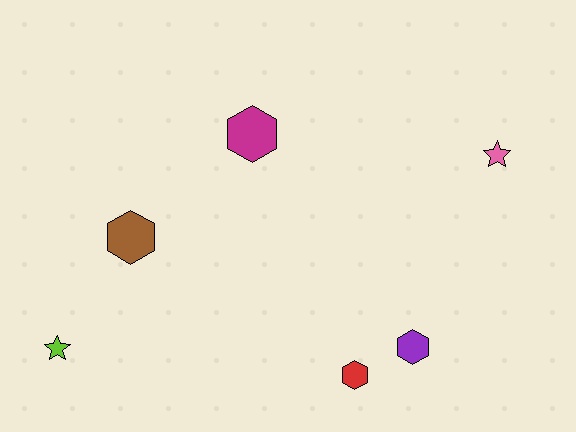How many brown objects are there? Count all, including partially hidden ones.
There is 1 brown object.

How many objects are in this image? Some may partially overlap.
There are 6 objects.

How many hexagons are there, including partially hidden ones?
There are 4 hexagons.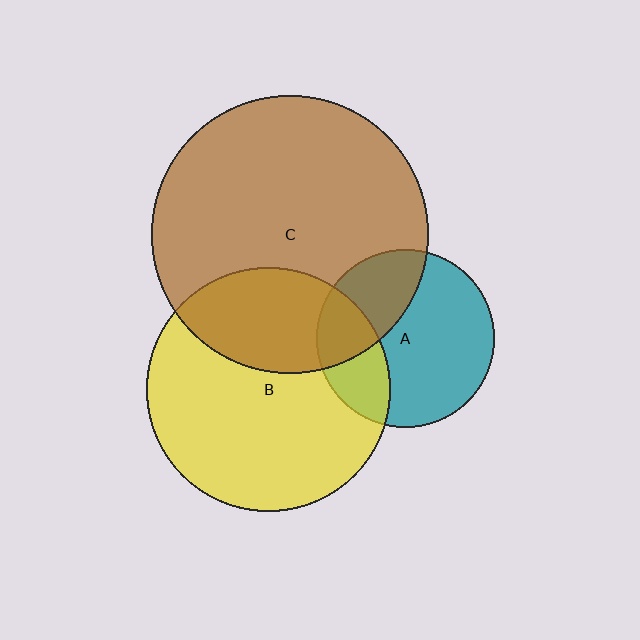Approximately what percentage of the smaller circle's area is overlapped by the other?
Approximately 30%.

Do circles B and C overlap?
Yes.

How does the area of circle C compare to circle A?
Approximately 2.4 times.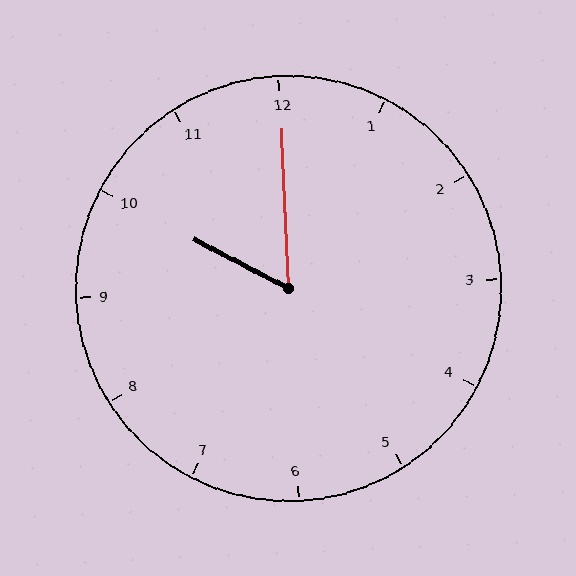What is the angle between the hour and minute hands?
Approximately 60 degrees.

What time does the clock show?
10:00.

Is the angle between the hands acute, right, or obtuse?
It is acute.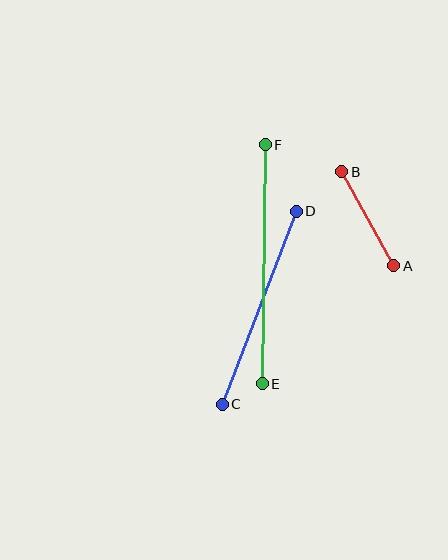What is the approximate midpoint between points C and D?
The midpoint is at approximately (259, 308) pixels.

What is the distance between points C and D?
The distance is approximately 207 pixels.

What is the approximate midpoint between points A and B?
The midpoint is at approximately (368, 219) pixels.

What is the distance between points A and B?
The distance is approximately 107 pixels.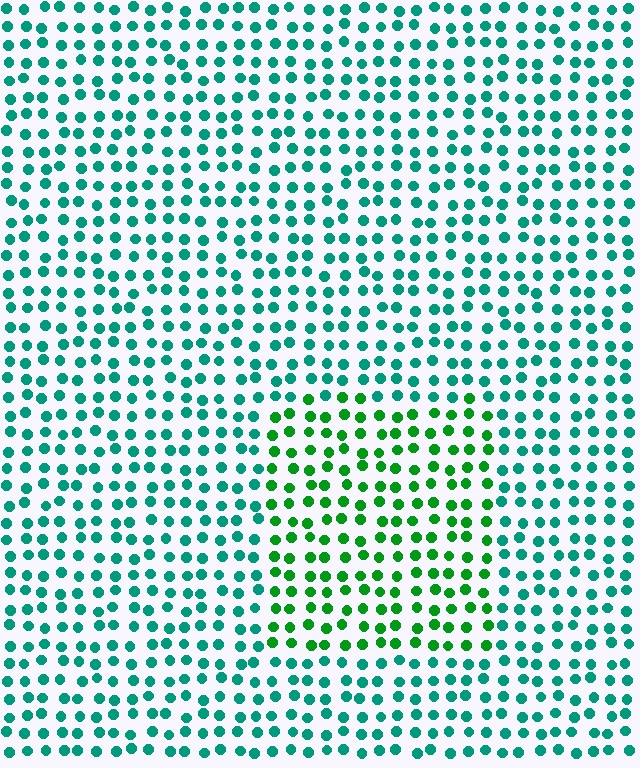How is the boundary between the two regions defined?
The boundary is defined purely by a slight shift in hue (about 40 degrees). Spacing, size, and orientation are identical on both sides.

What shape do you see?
I see a rectangle.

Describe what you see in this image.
The image is filled with small teal elements in a uniform arrangement. A rectangle-shaped region is visible where the elements are tinted to a slightly different hue, forming a subtle color boundary.